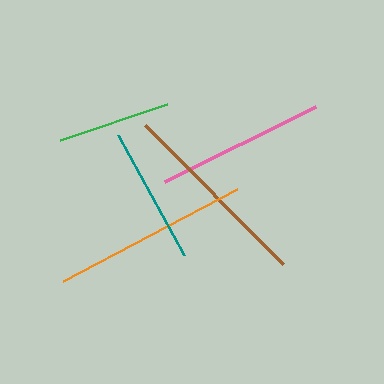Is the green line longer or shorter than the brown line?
The brown line is longer than the green line.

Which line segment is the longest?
The orange line is the longest at approximately 197 pixels.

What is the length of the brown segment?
The brown segment is approximately 196 pixels long.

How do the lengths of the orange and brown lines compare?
The orange and brown lines are approximately the same length.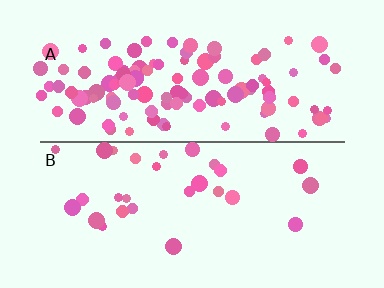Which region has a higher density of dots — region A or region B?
A (the top).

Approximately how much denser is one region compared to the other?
Approximately 3.7× — region A over region B.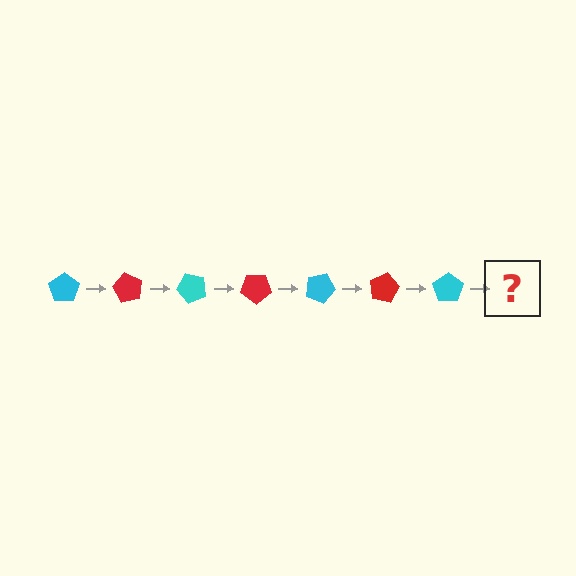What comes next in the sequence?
The next element should be a red pentagon, rotated 420 degrees from the start.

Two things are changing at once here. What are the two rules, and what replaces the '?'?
The two rules are that it rotates 60 degrees each step and the color cycles through cyan and red. The '?' should be a red pentagon, rotated 420 degrees from the start.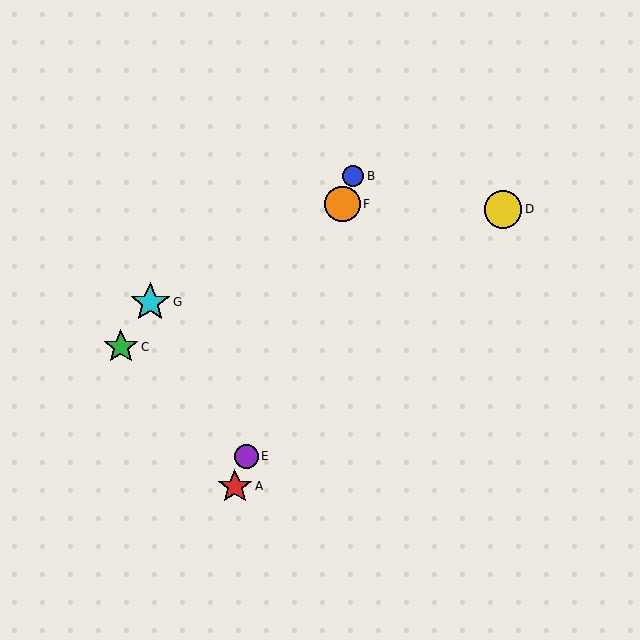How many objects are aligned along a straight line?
4 objects (A, B, E, F) are aligned along a straight line.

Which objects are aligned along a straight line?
Objects A, B, E, F are aligned along a straight line.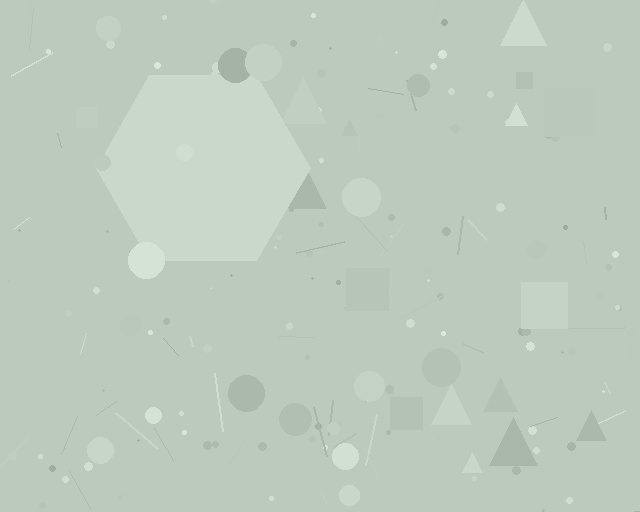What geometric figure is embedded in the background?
A hexagon is embedded in the background.